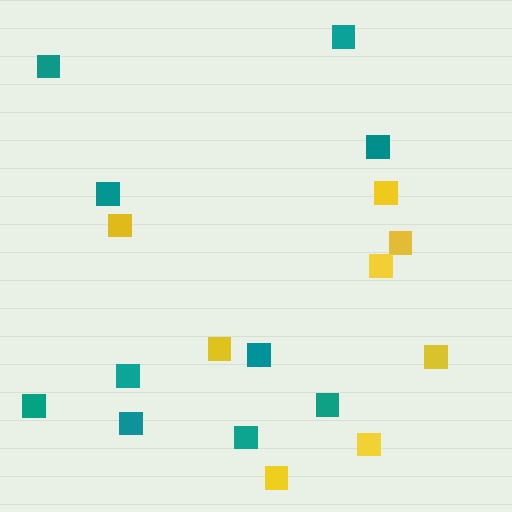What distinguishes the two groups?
There are 2 groups: one group of teal squares (10) and one group of yellow squares (8).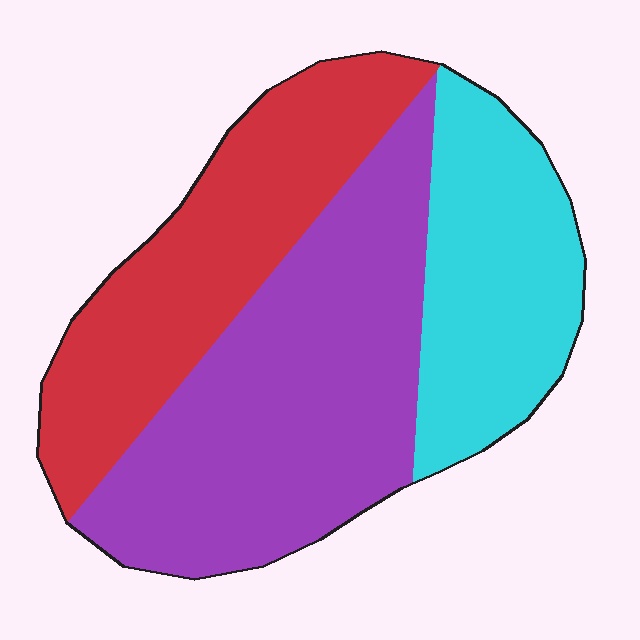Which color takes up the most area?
Purple, at roughly 45%.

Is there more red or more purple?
Purple.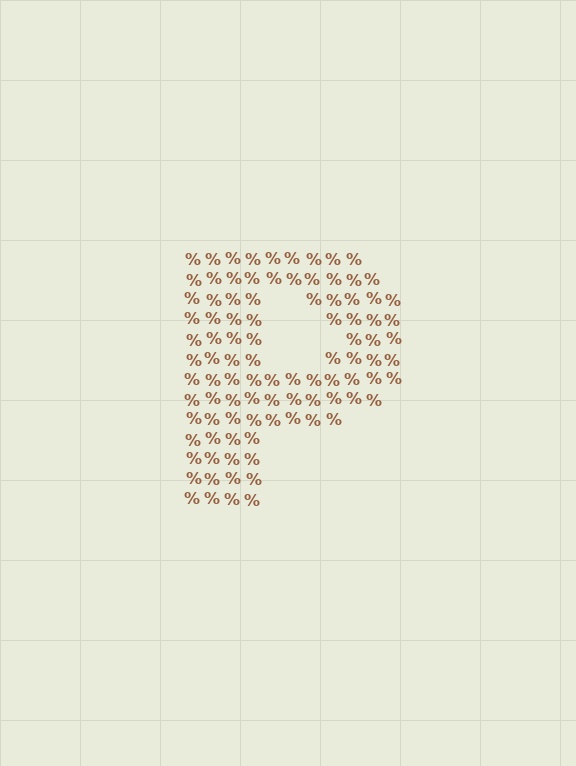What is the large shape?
The large shape is the letter P.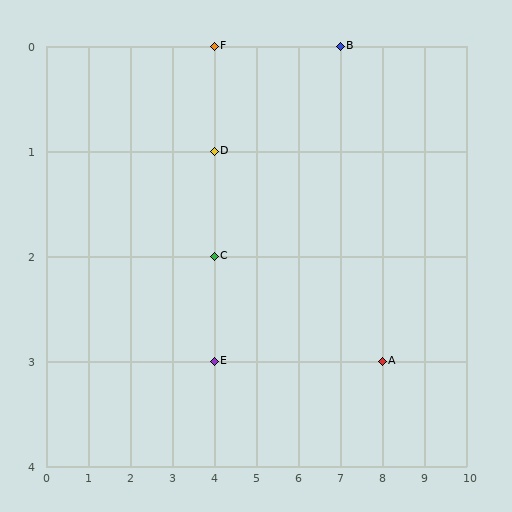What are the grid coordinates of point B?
Point B is at grid coordinates (7, 0).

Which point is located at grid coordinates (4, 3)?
Point E is at (4, 3).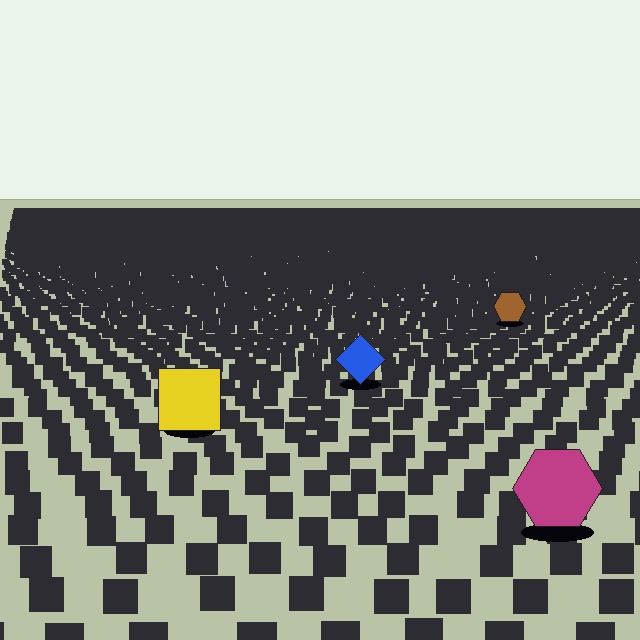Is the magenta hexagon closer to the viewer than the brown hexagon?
Yes. The magenta hexagon is closer — you can tell from the texture gradient: the ground texture is coarser near it.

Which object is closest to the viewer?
The magenta hexagon is closest. The texture marks near it are larger and more spread out.